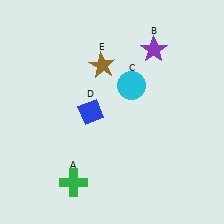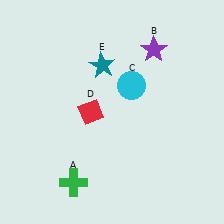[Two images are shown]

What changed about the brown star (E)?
In Image 1, E is brown. In Image 2, it changed to teal.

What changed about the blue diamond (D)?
In Image 1, D is blue. In Image 2, it changed to red.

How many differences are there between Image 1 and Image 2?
There are 2 differences between the two images.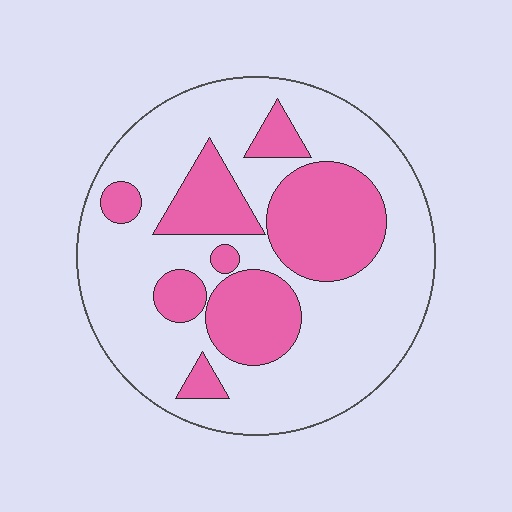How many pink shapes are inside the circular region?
8.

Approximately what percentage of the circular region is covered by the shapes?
Approximately 30%.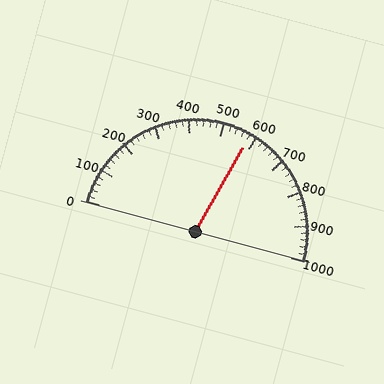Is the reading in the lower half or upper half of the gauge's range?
The reading is in the upper half of the range (0 to 1000).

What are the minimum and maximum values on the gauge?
The gauge ranges from 0 to 1000.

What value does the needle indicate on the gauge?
The needle indicates approximately 580.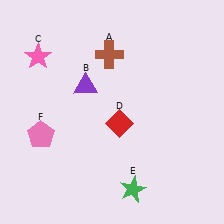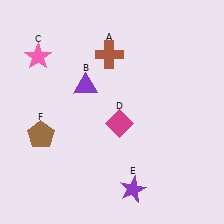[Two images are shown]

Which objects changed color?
D changed from red to magenta. E changed from green to purple. F changed from pink to brown.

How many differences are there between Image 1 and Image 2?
There are 3 differences between the two images.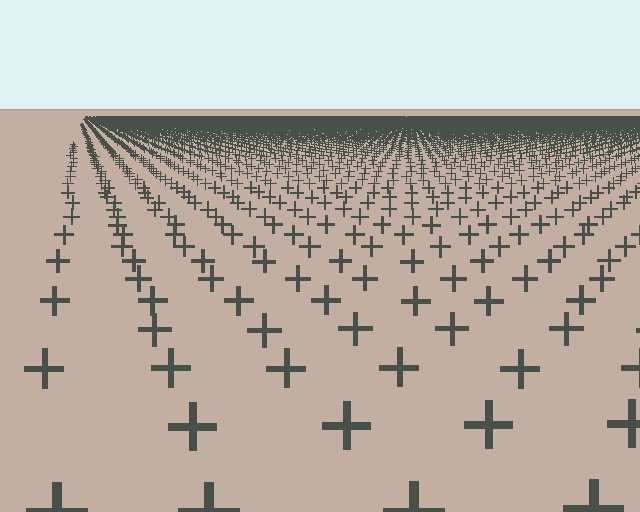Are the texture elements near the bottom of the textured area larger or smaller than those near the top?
Larger. Near the bottom, elements are closer to the viewer and appear at a bigger on-screen size.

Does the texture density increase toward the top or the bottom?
Density increases toward the top.